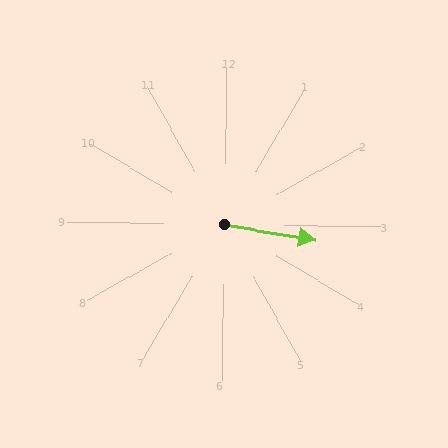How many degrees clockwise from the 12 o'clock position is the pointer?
Approximately 99 degrees.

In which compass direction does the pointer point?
East.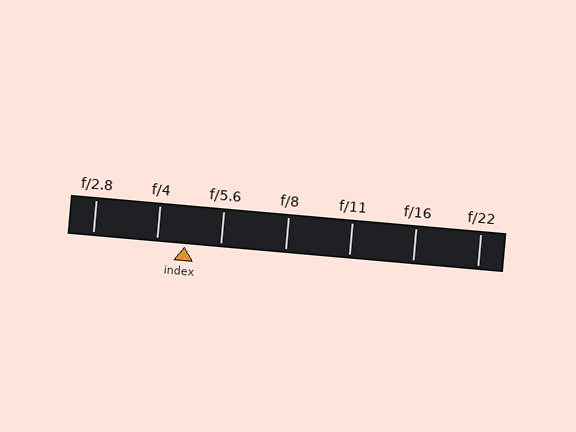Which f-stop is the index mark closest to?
The index mark is closest to f/4.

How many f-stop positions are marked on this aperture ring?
There are 7 f-stop positions marked.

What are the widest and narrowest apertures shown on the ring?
The widest aperture shown is f/2.8 and the narrowest is f/22.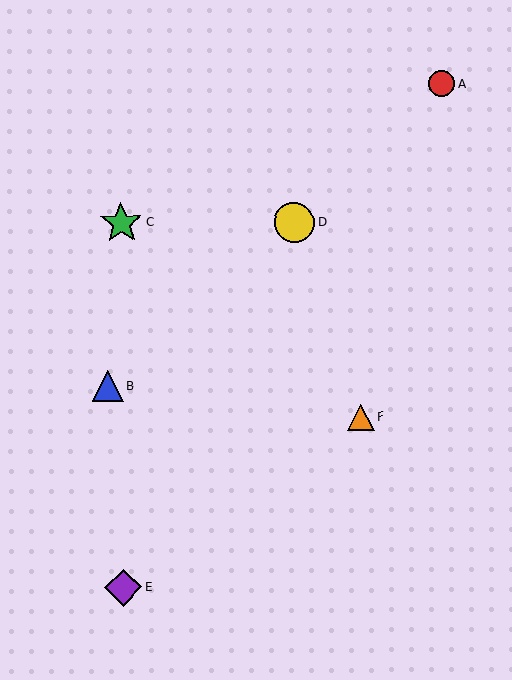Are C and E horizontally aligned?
No, C is at y≈223 and E is at y≈587.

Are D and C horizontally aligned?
Yes, both are at y≈222.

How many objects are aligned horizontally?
2 objects (C, D) are aligned horizontally.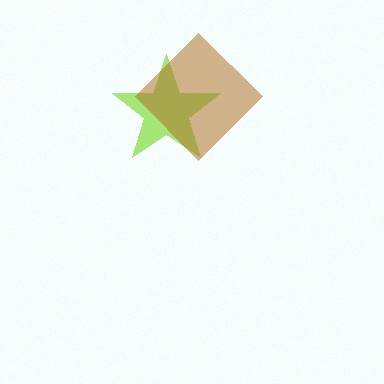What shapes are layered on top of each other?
The layered shapes are: a lime star, a brown diamond.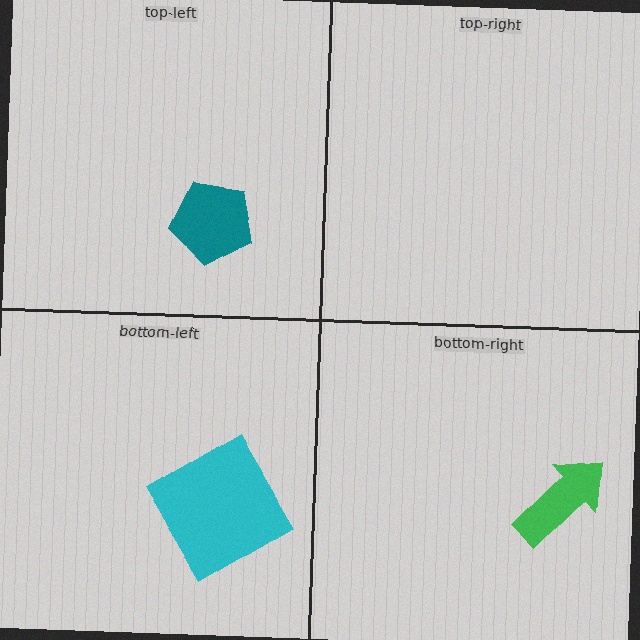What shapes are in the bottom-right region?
The green arrow.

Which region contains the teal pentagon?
The top-left region.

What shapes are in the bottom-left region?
The cyan diamond.